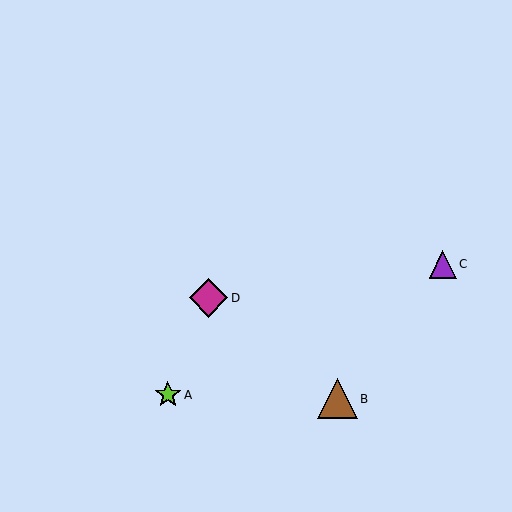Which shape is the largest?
The brown triangle (labeled B) is the largest.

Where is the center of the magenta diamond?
The center of the magenta diamond is at (209, 298).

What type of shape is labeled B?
Shape B is a brown triangle.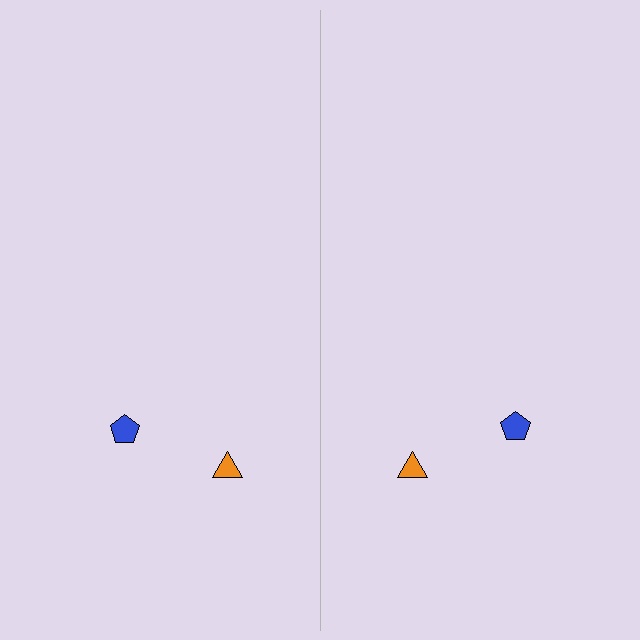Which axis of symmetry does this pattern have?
The pattern has a vertical axis of symmetry running through the center of the image.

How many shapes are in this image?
There are 4 shapes in this image.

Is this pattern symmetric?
Yes, this pattern has bilateral (reflection) symmetry.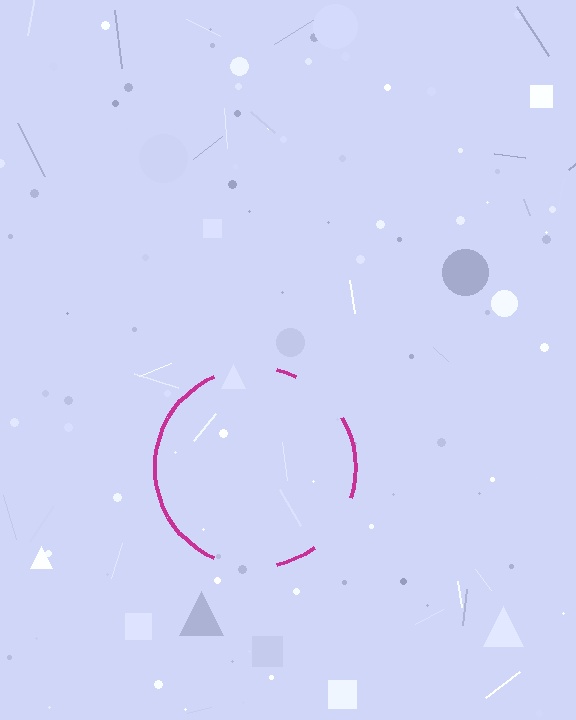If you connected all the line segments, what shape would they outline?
They would outline a circle.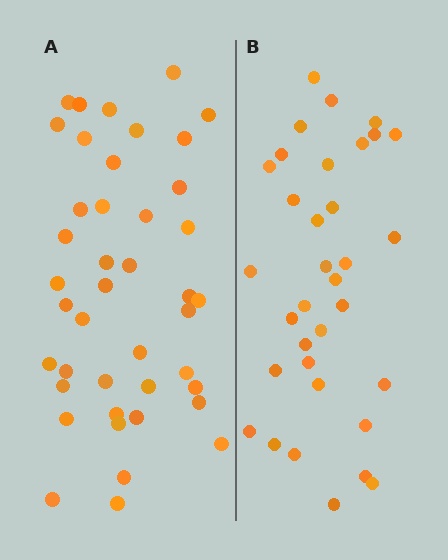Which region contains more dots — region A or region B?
Region A (the left region) has more dots.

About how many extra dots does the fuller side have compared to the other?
Region A has roughly 8 or so more dots than region B.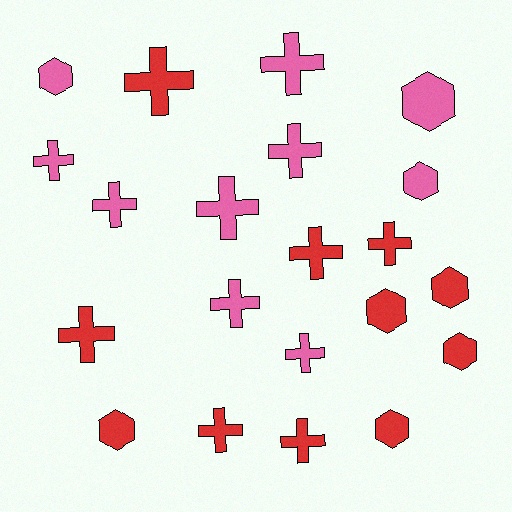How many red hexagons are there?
There are 5 red hexagons.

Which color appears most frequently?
Red, with 11 objects.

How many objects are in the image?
There are 21 objects.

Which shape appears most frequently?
Cross, with 13 objects.